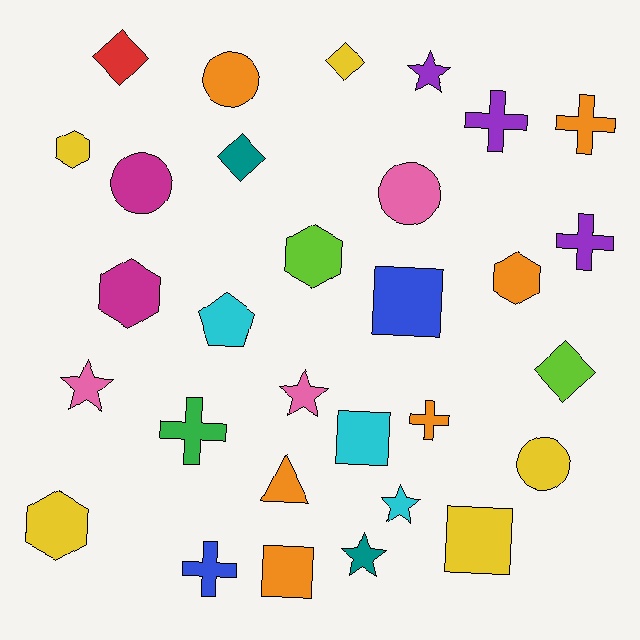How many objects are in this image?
There are 30 objects.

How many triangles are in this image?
There is 1 triangle.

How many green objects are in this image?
There is 1 green object.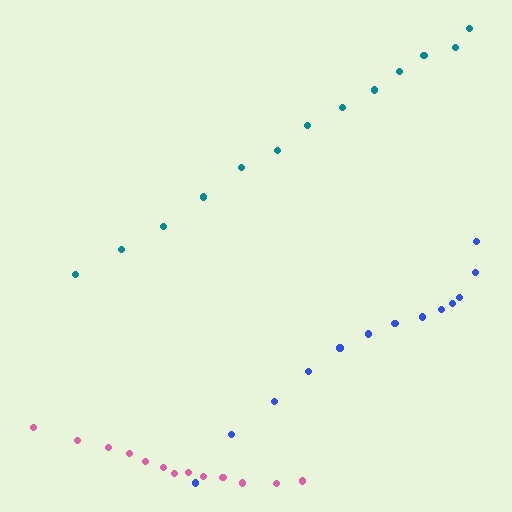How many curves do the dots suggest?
There are 3 distinct paths.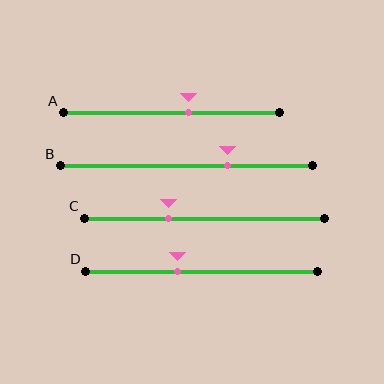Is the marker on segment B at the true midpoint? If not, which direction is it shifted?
No, the marker on segment B is shifted to the right by about 16% of the segment length.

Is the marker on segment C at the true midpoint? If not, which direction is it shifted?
No, the marker on segment C is shifted to the left by about 15% of the segment length.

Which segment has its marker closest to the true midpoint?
Segment A has its marker closest to the true midpoint.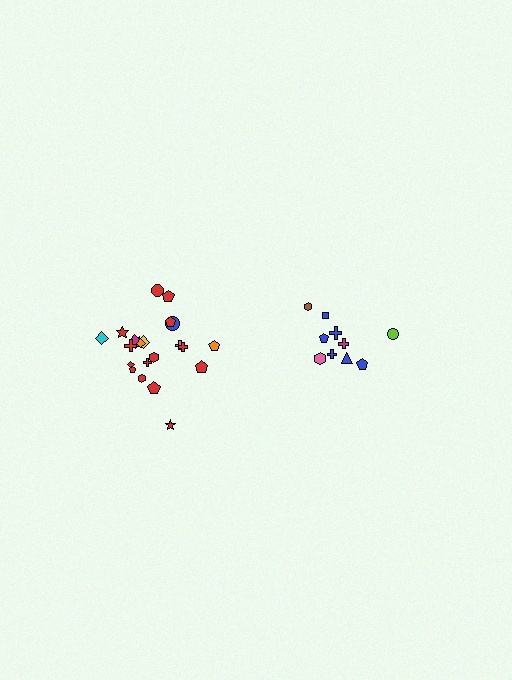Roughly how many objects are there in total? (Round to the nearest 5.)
Roughly 30 objects in total.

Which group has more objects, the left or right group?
The left group.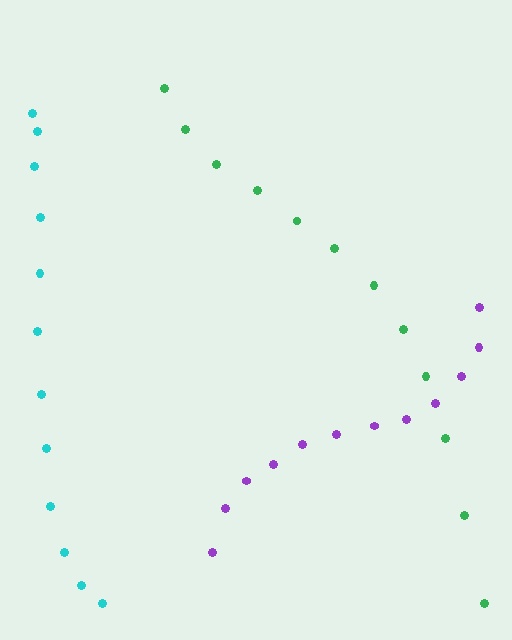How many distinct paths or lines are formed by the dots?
There are 3 distinct paths.